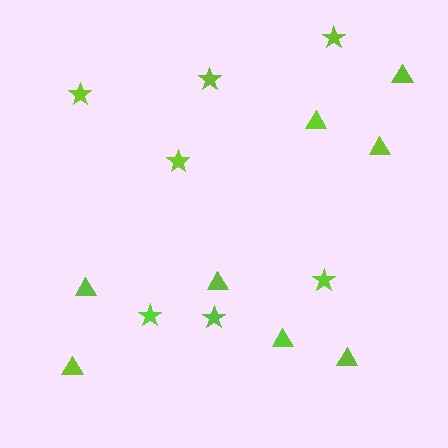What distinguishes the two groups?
There are 2 groups: one group of stars (7) and one group of triangles (8).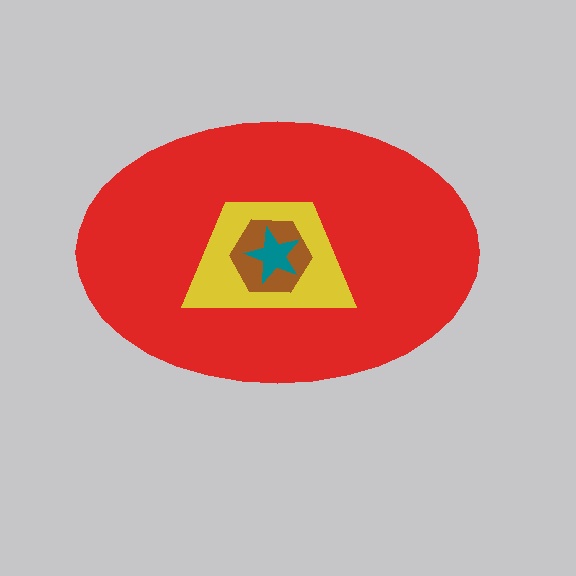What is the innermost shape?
The teal star.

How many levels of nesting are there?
4.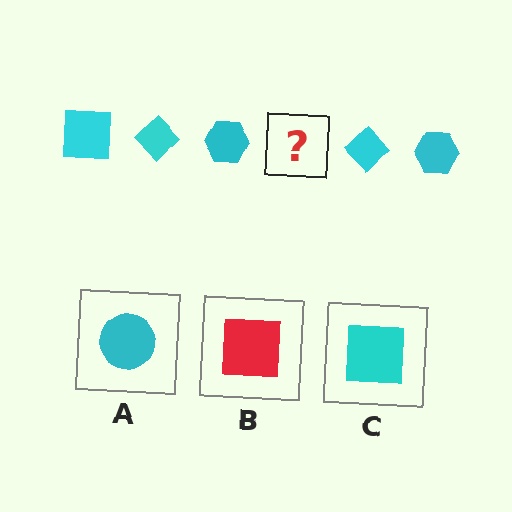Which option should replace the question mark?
Option C.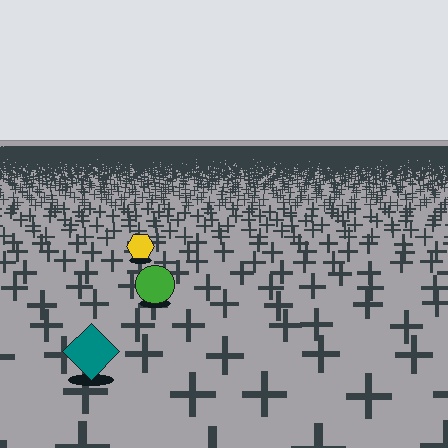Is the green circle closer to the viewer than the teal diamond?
No. The teal diamond is closer — you can tell from the texture gradient: the ground texture is coarser near it.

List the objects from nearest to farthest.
From nearest to farthest: the teal diamond, the green circle, the yellow hexagon.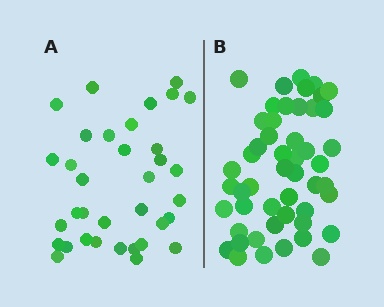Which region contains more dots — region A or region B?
Region B (the right region) has more dots.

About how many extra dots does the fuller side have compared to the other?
Region B has approximately 15 more dots than region A.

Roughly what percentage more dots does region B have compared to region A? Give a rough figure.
About 45% more.